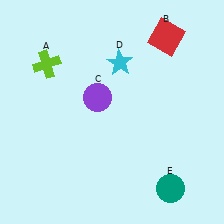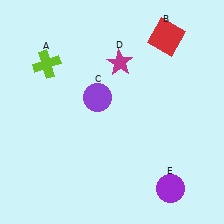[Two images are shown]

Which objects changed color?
D changed from cyan to magenta. E changed from teal to purple.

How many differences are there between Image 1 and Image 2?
There are 2 differences between the two images.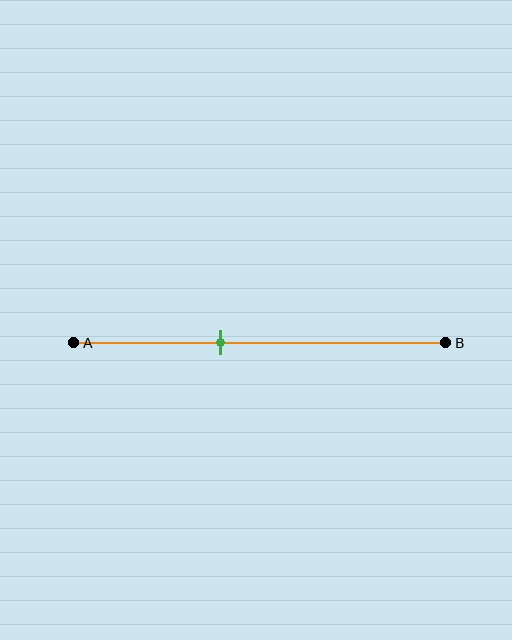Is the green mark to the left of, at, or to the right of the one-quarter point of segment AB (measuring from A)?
The green mark is to the right of the one-quarter point of segment AB.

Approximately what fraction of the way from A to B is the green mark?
The green mark is approximately 40% of the way from A to B.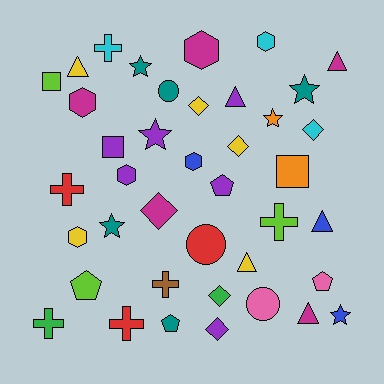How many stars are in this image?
There are 6 stars.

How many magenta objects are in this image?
There are 5 magenta objects.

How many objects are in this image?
There are 40 objects.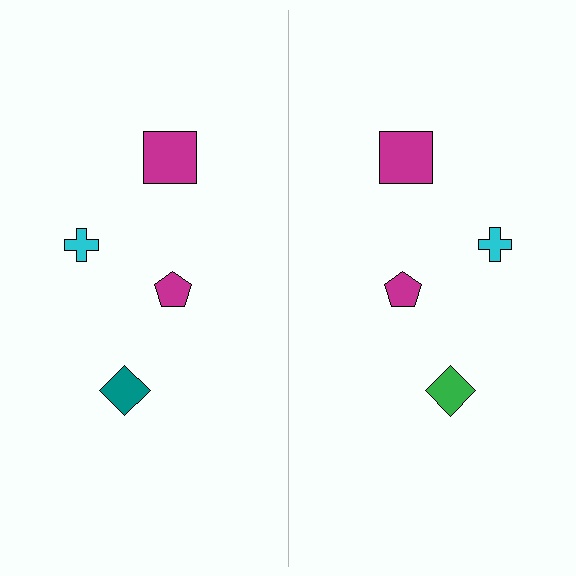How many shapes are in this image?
There are 8 shapes in this image.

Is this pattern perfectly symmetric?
No, the pattern is not perfectly symmetric. The green diamond on the right side breaks the symmetry — its mirror counterpart is teal.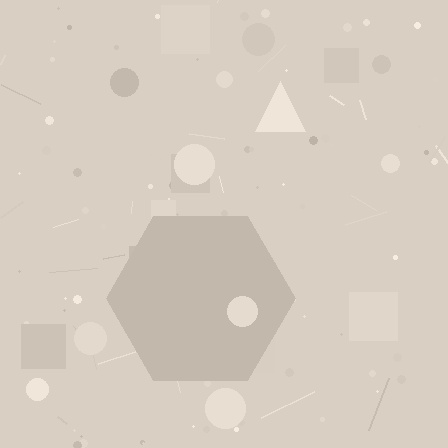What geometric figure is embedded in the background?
A hexagon is embedded in the background.